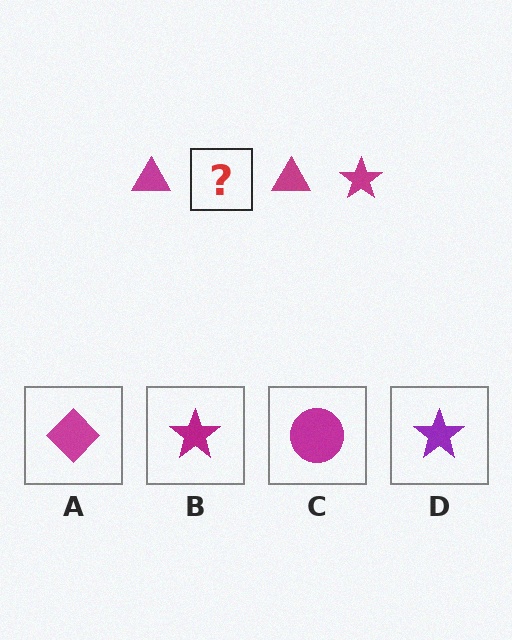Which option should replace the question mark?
Option B.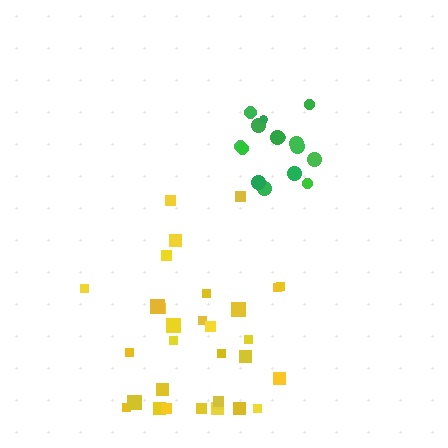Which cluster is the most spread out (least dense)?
Yellow.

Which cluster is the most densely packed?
Green.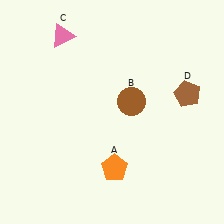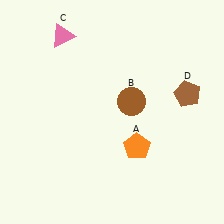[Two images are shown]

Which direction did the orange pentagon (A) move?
The orange pentagon (A) moved right.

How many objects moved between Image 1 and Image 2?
1 object moved between the two images.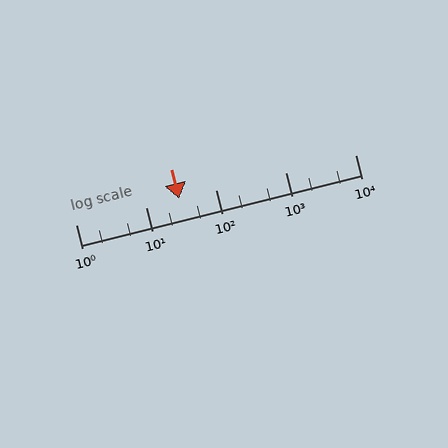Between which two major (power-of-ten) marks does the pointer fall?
The pointer is between 10 and 100.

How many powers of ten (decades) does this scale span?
The scale spans 4 decades, from 1 to 10000.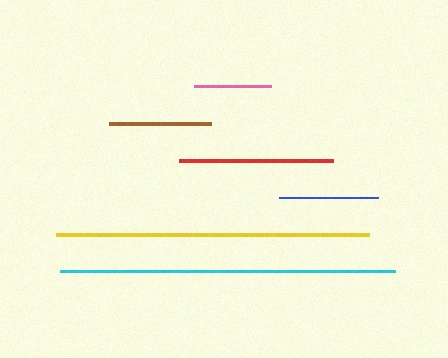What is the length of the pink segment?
The pink segment is approximately 78 pixels long.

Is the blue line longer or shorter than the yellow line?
The yellow line is longer than the blue line.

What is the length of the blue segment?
The blue segment is approximately 99 pixels long.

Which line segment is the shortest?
The pink line is the shortest at approximately 78 pixels.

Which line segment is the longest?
The cyan line is the longest at approximately 335 pixels.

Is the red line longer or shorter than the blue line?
The red line is longer than the blue line.